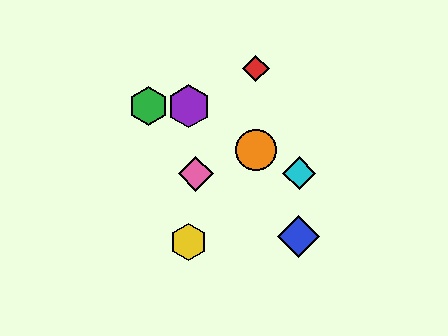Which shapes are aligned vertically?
The red diamond, the orange circle are aligned vertically.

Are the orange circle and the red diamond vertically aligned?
Yes, both are at x≈256.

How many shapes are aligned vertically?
2 shapes (the red diamond, the orange circle) are aligned vertically.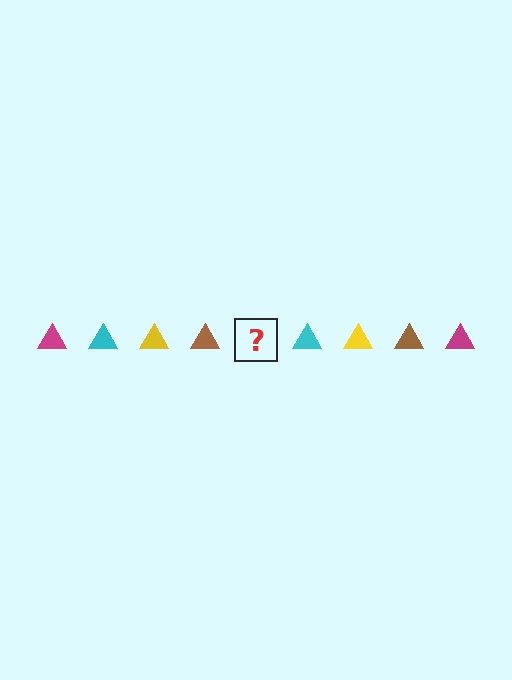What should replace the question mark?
The question mark should be replaced with a magenta triangle.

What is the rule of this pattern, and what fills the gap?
The rule is that the pattern cycles through magenta, cyan, yellow, brown triangles. The gap should be filled with a magenta triangle.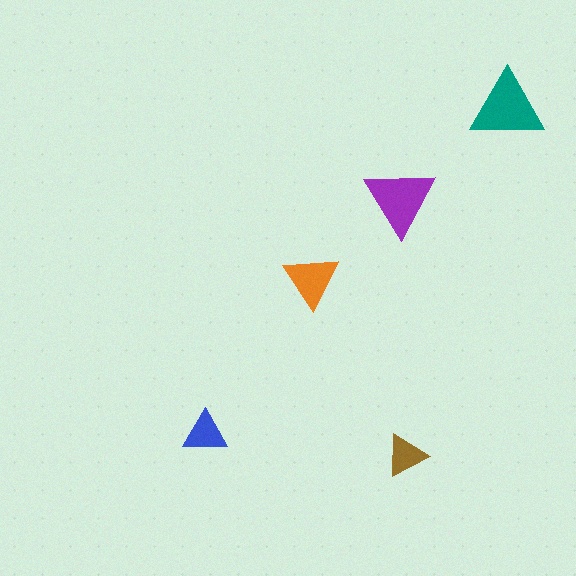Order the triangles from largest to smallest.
the teal one, the purple one, the orange one, the blue one, the brown one.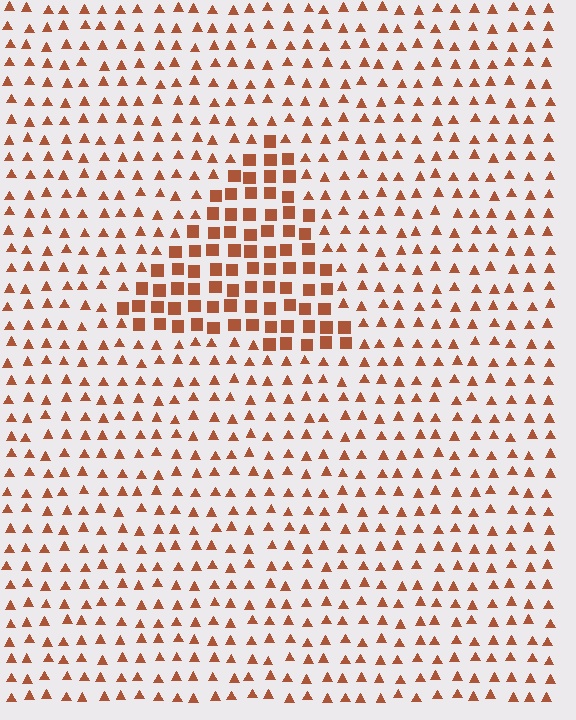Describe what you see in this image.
The image is filled with small brown elements arranged in a uniform grid. A triangle-shaped region contains squares, while the surrounding area contains triangles. The boundary is defined purely by the change in element shape.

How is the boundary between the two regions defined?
The boundary is defined by a change in element shape: squares inside vs. triangles outside. All elements share the same color and spacing.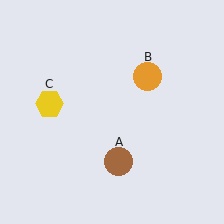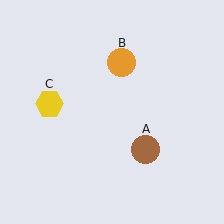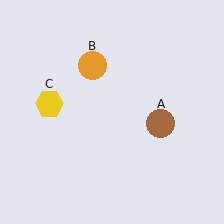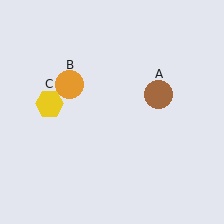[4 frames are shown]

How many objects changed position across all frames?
2 objects changed position: brown circle (object A), orange circle (object B).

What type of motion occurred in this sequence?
The brown circle (object A), orange circle (object B) rotated counterclockwise around the center of the scene.